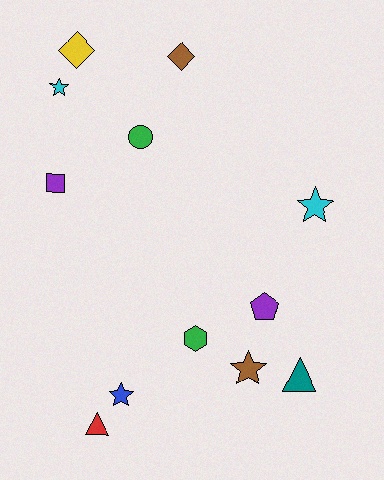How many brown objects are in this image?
There are 2 brown objects.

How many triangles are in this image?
There are 2 triangles.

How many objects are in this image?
There are 12 objects.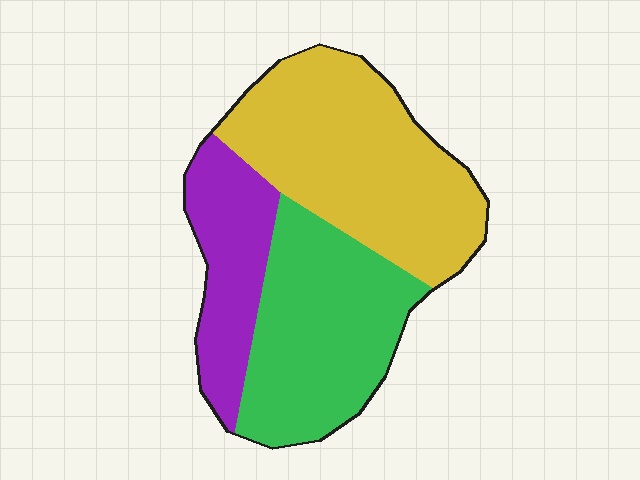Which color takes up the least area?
Purple, at roughly 20%.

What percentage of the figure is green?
Green takes up between a third and a half of the figure.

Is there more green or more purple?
Green.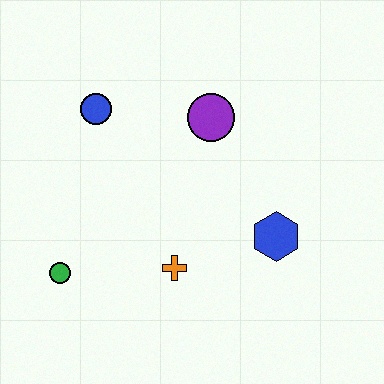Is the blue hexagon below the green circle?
No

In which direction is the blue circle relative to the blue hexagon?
The blue circle is to the left of the blue hexagon.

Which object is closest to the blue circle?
The purple circle is closest to the blue circle.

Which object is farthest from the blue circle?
The blue hexagon is farthest from the blue circle.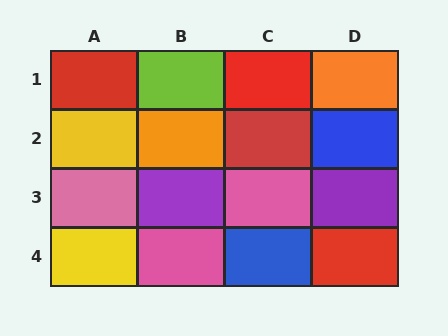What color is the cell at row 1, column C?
Red.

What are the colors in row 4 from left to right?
Yellow, pink, blue, red.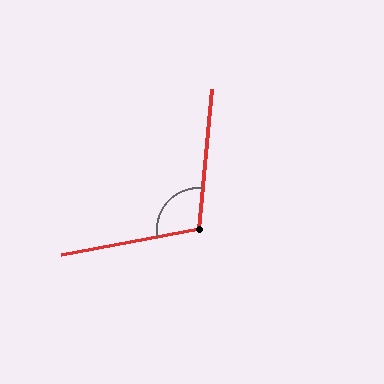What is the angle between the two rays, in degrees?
Approximately 106 degrees.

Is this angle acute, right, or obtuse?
It is obtuse.